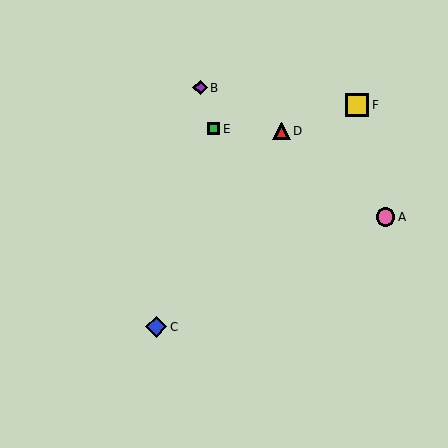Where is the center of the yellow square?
The center of the yellow square is at (357, 105).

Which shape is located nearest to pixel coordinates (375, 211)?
The pink circle (labeled A) at (385, 217) is nearest to that location.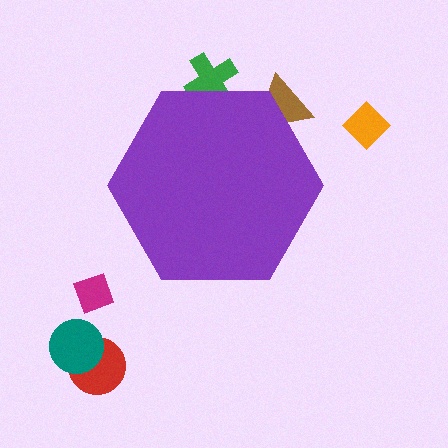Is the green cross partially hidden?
Yes, the green cross is partially hidden behind the purple hexagon.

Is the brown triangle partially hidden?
Yes, the brown triangle is partially hidden behind the purple hexagon.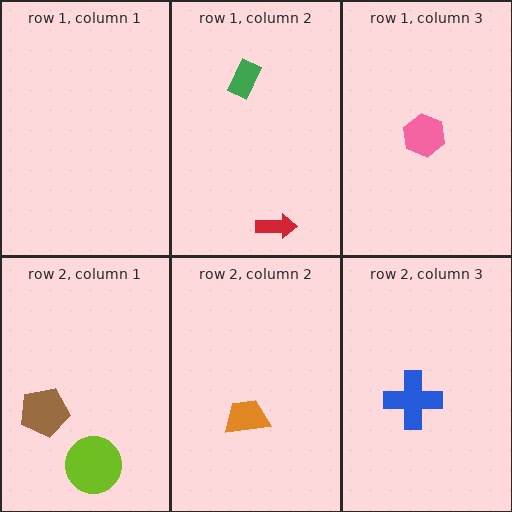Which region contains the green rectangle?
The row 1, column 2 region.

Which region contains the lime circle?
The row 2, column 1 region.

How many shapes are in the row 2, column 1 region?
2.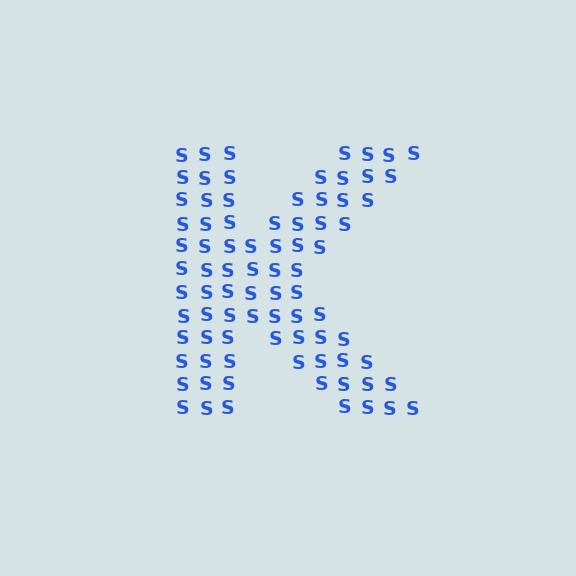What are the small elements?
The small elements are letter S's.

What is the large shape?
The large shape is the letter K.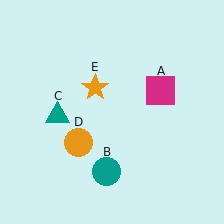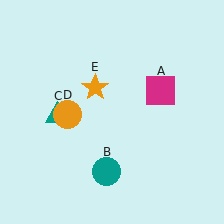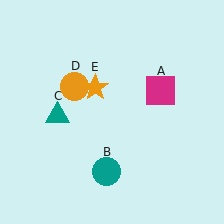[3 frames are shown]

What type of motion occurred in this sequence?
The orange circle (object D) rotated clockwise around the center of the scene.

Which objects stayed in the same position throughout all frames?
Magenta square (object A) and teal circle (object B) and teal triangle (object C) and orange star (object E) remained stationary.